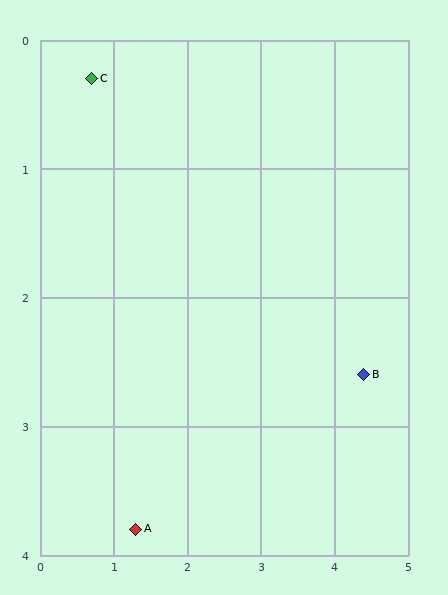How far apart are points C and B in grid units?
Points C and B are about 4.4 grid units apart.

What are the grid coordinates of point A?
Point A is at approximately (1.3, 3.8).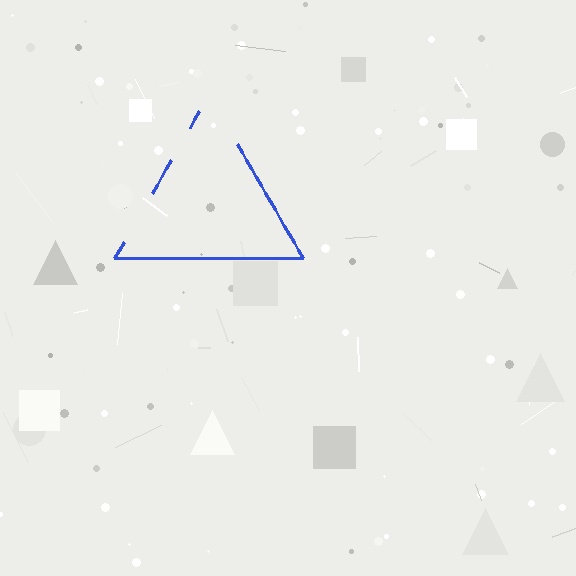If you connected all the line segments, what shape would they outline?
They would outline a triangle.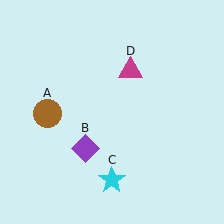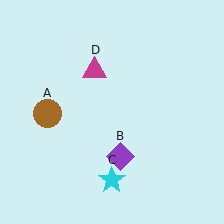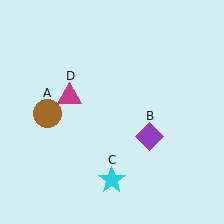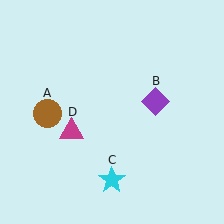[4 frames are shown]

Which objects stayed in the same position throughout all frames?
Brown circle (object A) and cyan star (object C) remained stationary.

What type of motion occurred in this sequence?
The purple diamond (object B), magenta triangle (object D) rotated counterclockwise around the center of the scene.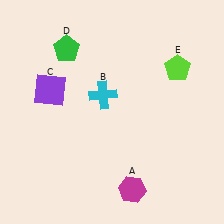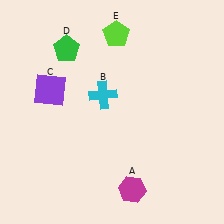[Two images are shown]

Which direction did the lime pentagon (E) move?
The lime pentagon (E) moved left.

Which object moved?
The lime pentagon (E) moved left.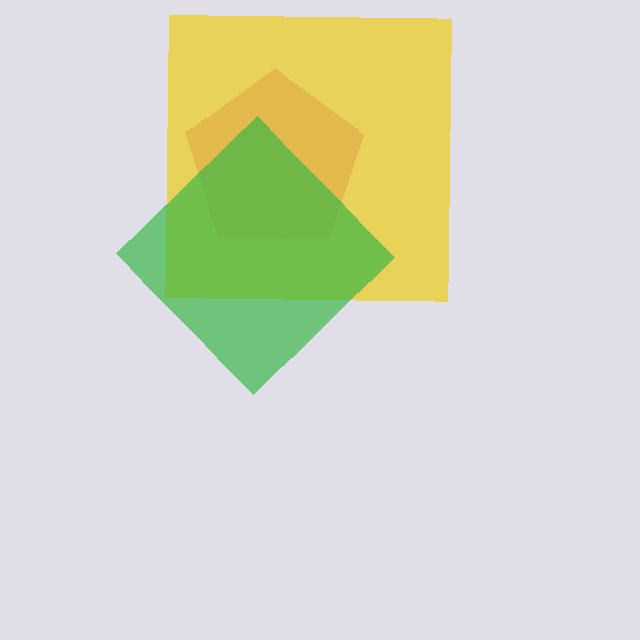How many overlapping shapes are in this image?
There are 3 overlapping shapes in the image.